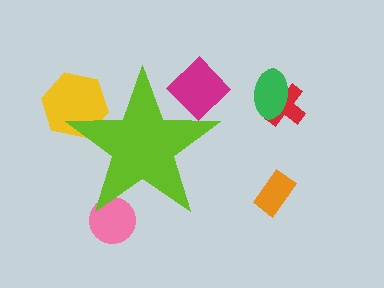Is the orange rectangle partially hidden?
No, the orange rectangle is fully visible.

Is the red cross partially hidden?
No, the red cross is fully visible.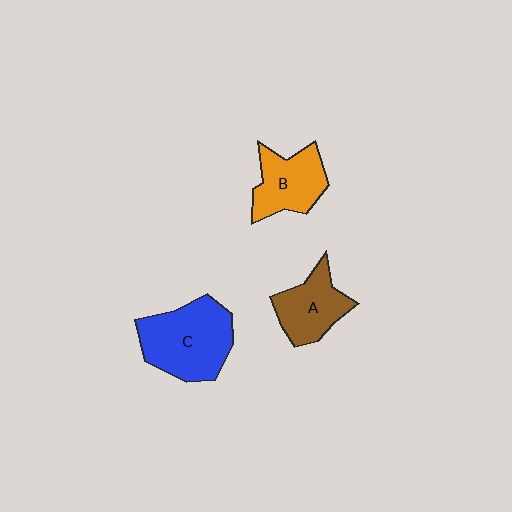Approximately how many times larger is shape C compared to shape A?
Approximately 1.5 times.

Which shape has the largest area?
Shape C (blue).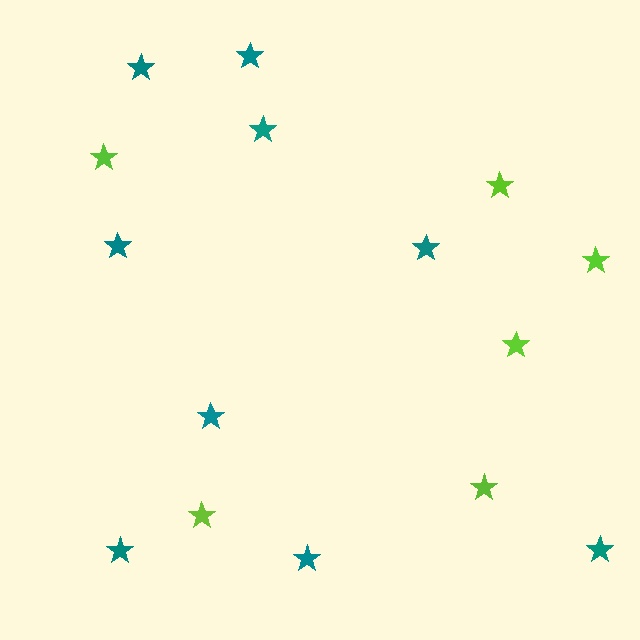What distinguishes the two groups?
There are 2 groups: one group of teal stars (9) and one group of lime stars (6).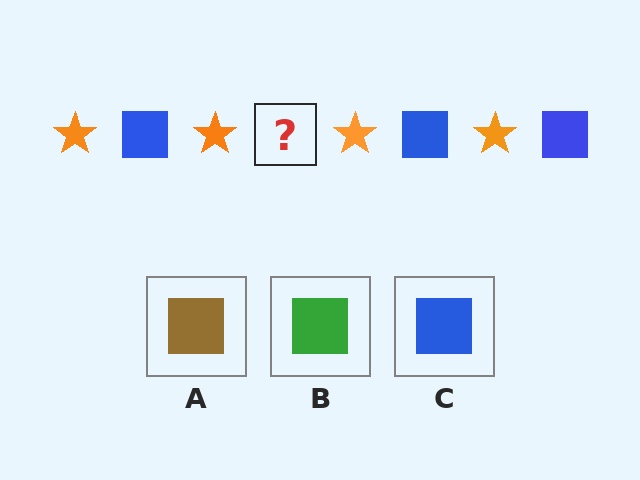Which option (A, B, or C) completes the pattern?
C.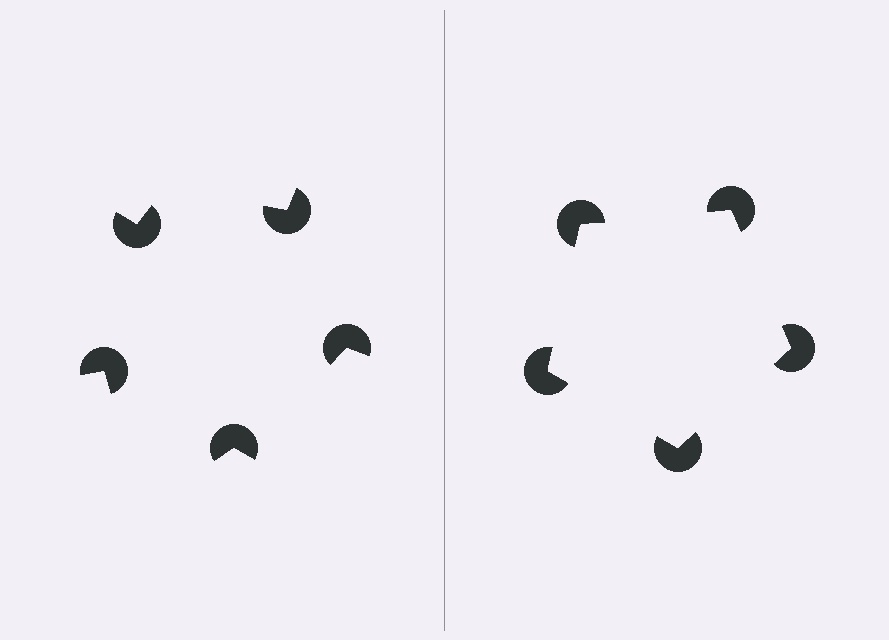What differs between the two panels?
The pac-man discs are positioned identically on both sides; only the wedge orientations differ. On the right they align to a pentagon; on the left they are misaligned.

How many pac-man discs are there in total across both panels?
10 — 5 on each side.